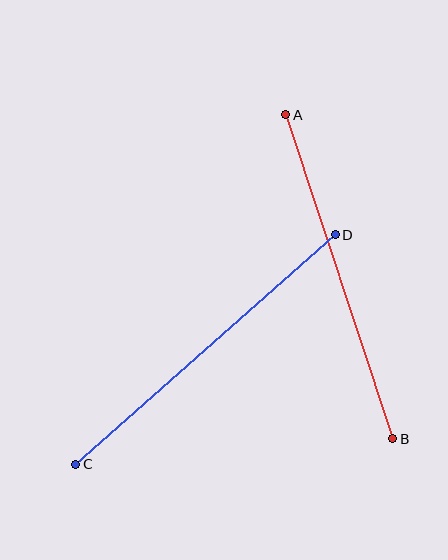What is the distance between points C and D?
The distance is approximately 347 pixels.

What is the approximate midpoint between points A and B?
The midpoint is at approximately (339, 277) pixels.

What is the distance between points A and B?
The distance is approximately 341 pixels.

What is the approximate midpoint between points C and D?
The midpoint is at approximately (205, 349) pixels.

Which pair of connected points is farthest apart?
Points C and D are farthest apart.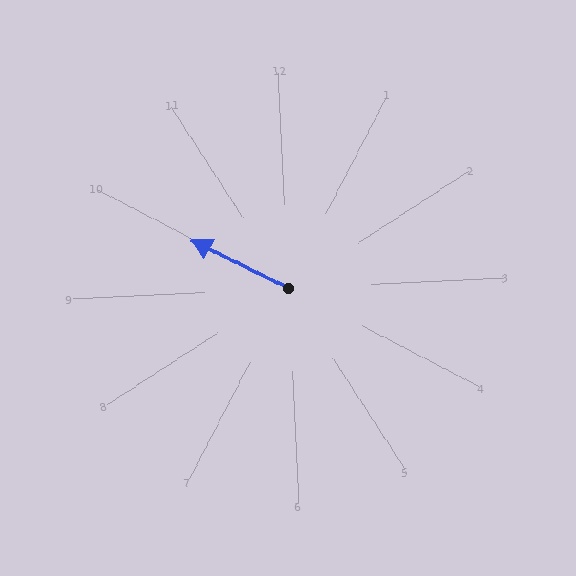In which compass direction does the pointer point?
Northwest.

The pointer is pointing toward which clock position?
Roughly 10 o'clock.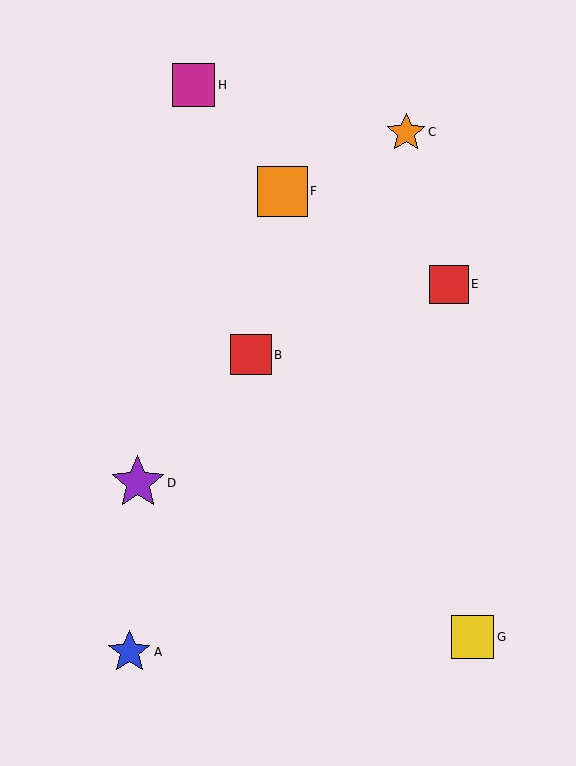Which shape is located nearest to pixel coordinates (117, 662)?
The blue star (labeled A) at (129, 652) is nearest to that location.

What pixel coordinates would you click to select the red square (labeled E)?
Click at (449, 284) to select the red square E.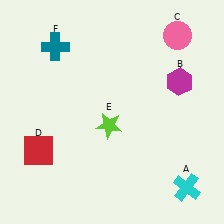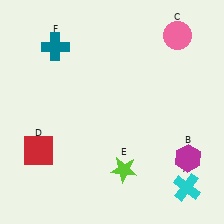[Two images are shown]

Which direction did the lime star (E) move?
The lime star (E) moved down.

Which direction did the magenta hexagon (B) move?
The magenta hexagon (B) moved down.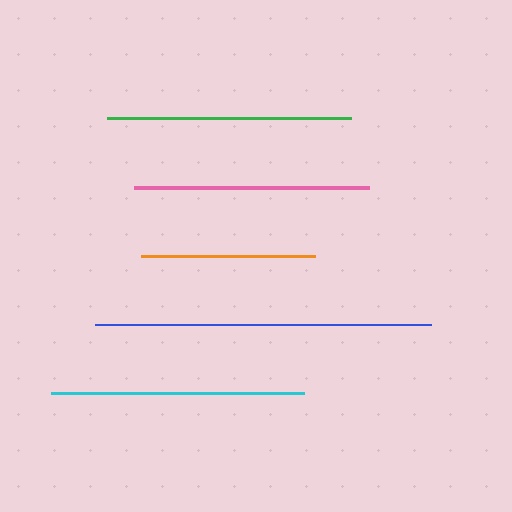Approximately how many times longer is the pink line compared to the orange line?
The pink line is approximately 1.4 times the length of the orange line.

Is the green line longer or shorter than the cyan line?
The cyan line is longer than the green line.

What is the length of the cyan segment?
The cyan segment is approximately 253 pixels long.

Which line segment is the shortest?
The orange line is the shortest at approximately 174 pixels.